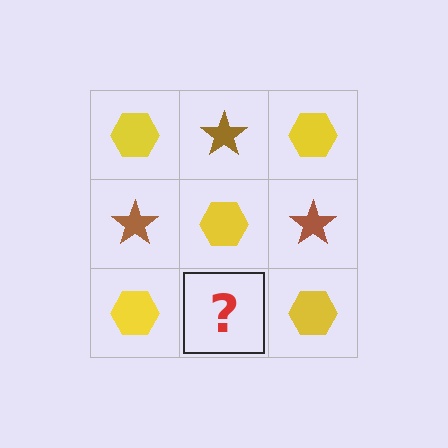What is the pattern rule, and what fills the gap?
The rule is that it alternates yellow hexagon and brown star in a checkerboard pattern. The gap should be filled with a brown star.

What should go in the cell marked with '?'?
The missing cell should contain a brown star.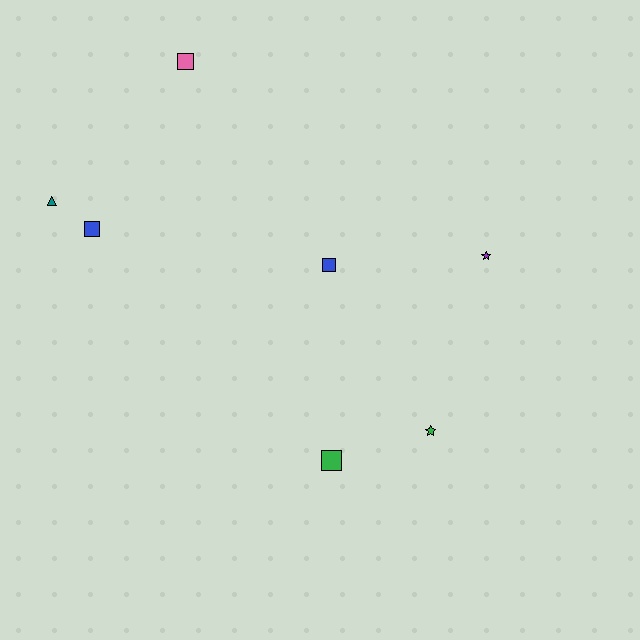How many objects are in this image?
There are 7 objects.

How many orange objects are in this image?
There are no orange objects.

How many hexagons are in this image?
There are no hexagons.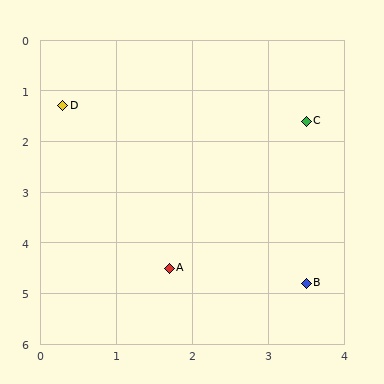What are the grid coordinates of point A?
Point A is at approximately (1.7, 4.5).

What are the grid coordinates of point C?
Point C is at approximately (3.5, 1.6).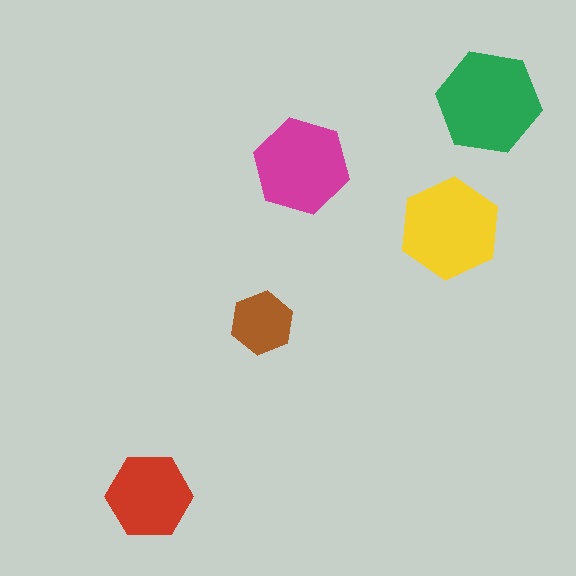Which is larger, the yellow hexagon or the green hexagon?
The green one.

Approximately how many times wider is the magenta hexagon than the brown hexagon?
About 1.5 times wider.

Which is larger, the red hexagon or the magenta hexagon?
The magenta one.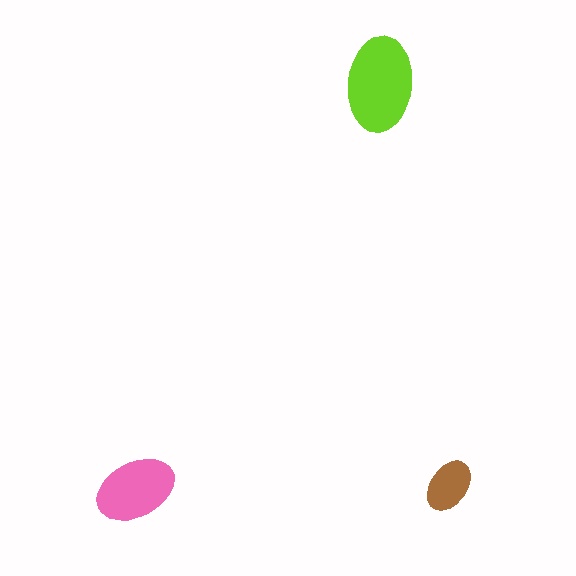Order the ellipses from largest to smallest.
the lime one, the pink one, the brown one.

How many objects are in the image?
There are 3 objects in the image.